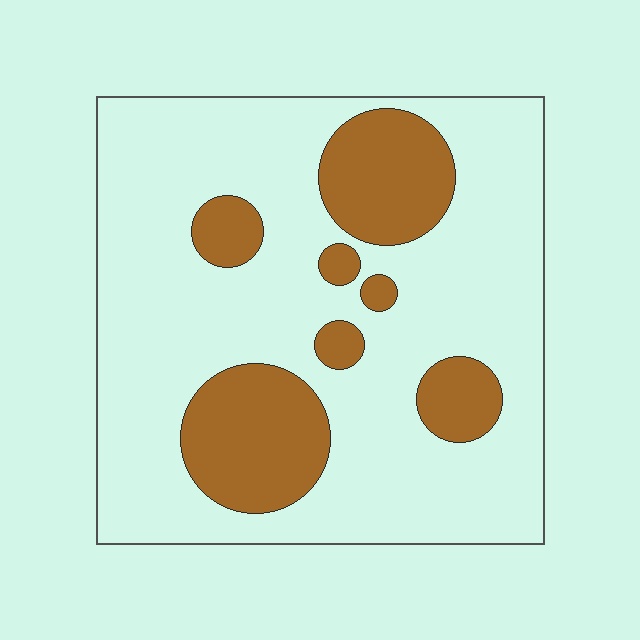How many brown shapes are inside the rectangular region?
7.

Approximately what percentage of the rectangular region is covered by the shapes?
Approximately 25%.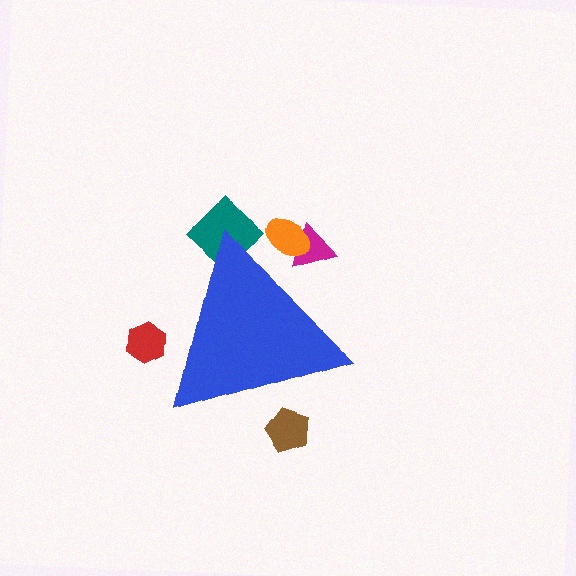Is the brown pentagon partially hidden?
Yes, the brown pentagon is partially hidden behind the blue triangle.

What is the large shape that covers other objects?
A blue triangle.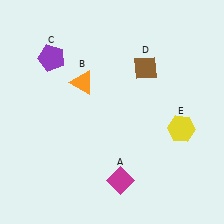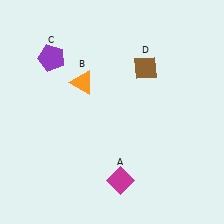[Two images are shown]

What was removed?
The yellow hexagon (E) was removed in Image 2.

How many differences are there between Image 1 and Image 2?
There is 1 difference between the two images.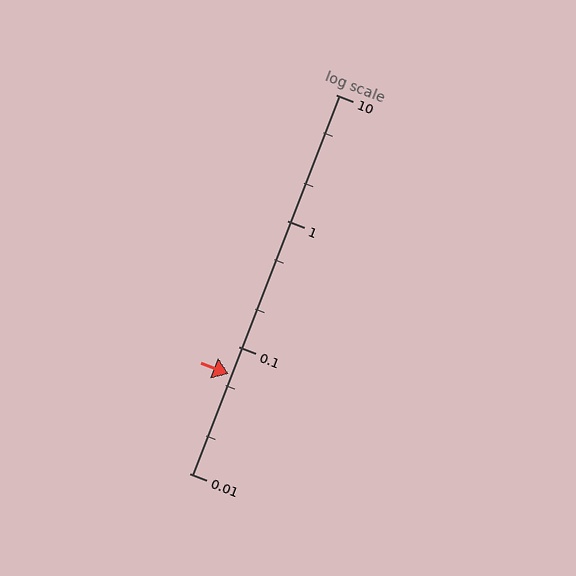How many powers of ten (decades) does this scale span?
The scale spans 3 decades, from 0.01 to 10.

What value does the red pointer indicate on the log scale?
The pointer indicates approximately 0.061.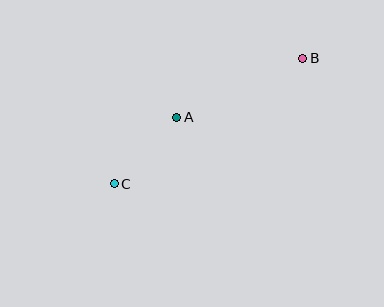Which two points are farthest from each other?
Points B and C are farthest from each other.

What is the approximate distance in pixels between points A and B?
The distance between A and B is approximately 139 pixels.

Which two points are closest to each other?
Points A and C are closest to each other.